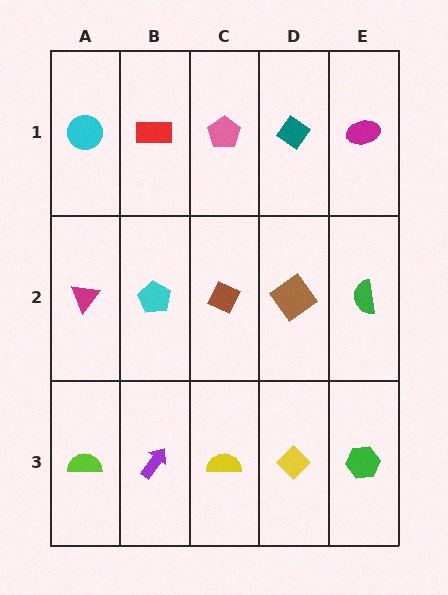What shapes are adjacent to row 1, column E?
A green semicircle (row 2, column E), a teal diamond (row 1, column D).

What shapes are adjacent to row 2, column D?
A teal diamond (row 1, column D), a yellow diamond (row 3, column D), a brown diamond (row 2, column C), a green semicircle (row 2, column E).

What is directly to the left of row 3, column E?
A yellow diamond.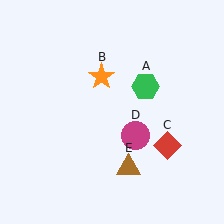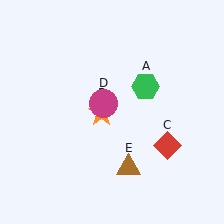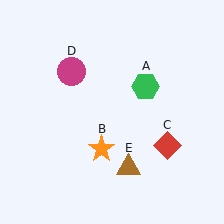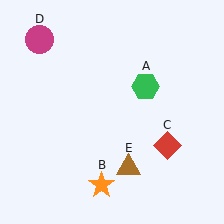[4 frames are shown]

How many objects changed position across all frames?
2 objects changed position: orange star (object B), magenta circle (object D).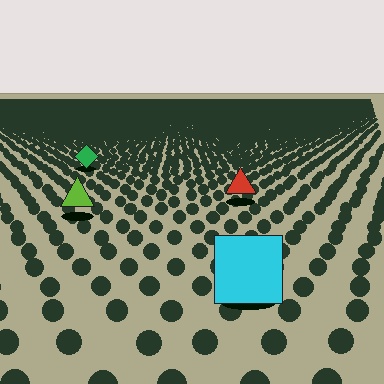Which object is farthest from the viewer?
The green diamond is farthest from the viewer. It appears smaller and the ground texture around it is denser.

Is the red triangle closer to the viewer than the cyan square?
No. The cyan square is closer — you can tell from the texture gradient: the ground texture is coarser near it.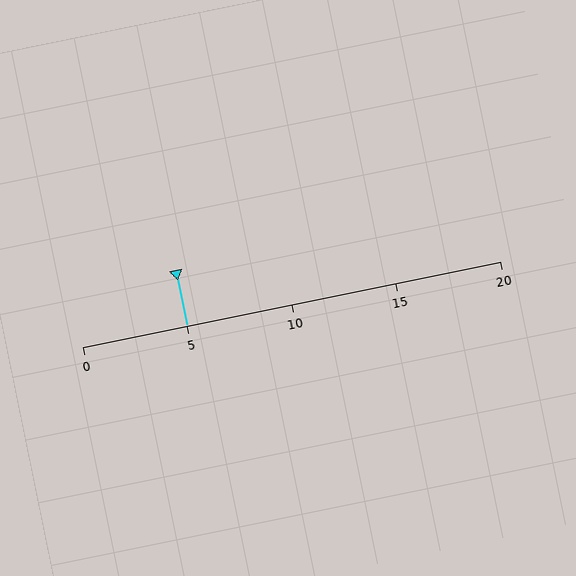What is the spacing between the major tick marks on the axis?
The major ticks are spaced 5 apart.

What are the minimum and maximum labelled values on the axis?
The axis runs from 0 to 20.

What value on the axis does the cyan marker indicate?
The marker indicates approximately 5.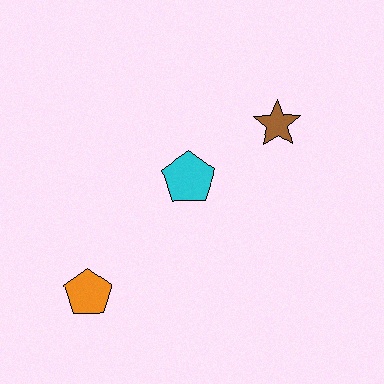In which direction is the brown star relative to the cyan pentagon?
The brown star is to the right of the cyan pentagon.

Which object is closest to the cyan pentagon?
The brown star is closest to the cyan pentagon.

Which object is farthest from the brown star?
The orange pentagon is farthest from the brown star.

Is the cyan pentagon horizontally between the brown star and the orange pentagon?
Yes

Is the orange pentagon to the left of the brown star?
Yes